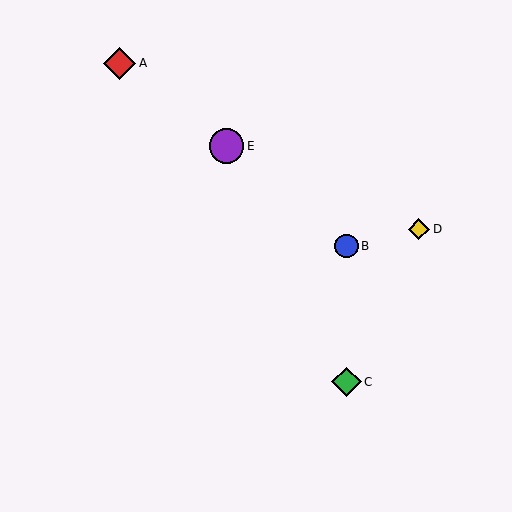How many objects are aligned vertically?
2 objects (B, C) are aligned vertically.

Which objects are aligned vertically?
Objects B, C are aligned vertically.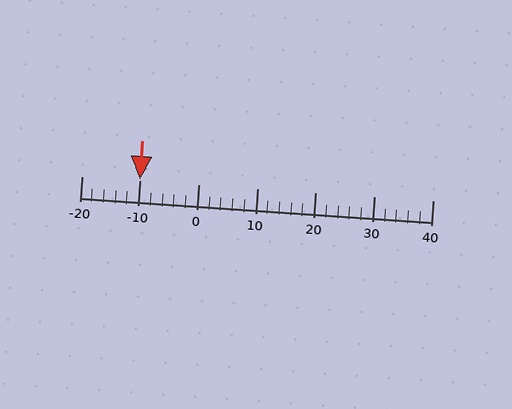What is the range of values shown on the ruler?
The ruler shows values from -20 to 40.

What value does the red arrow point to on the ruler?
The red arrow points to approximately -10.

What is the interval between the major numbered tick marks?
The major tick marks are spaced 10 units apart.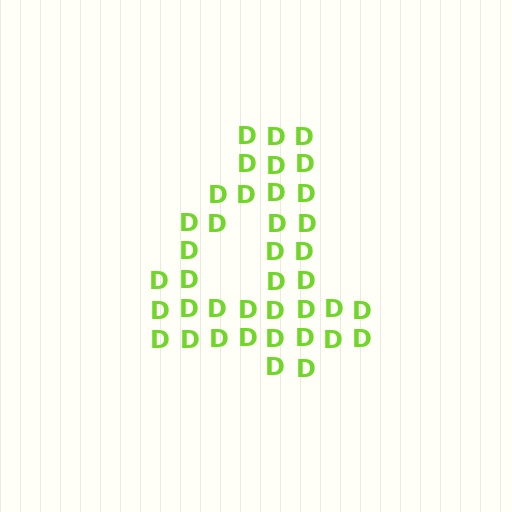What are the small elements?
The small elements are letter D's.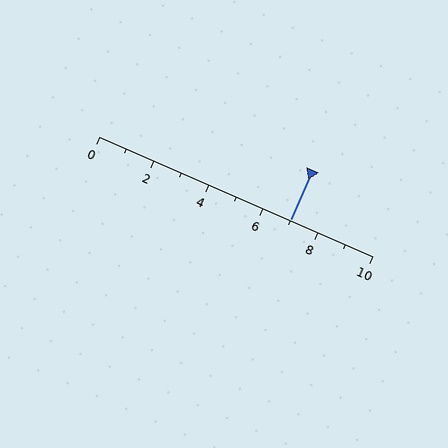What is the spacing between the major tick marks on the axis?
The major ticks are spaced 2 apart.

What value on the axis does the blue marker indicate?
The marker indicates approximately 7.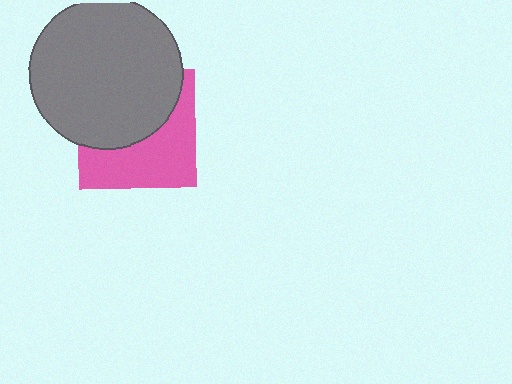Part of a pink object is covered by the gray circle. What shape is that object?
It is a square.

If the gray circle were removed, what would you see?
You would see the complete pink square.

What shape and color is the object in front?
The object in front is a gray circle.